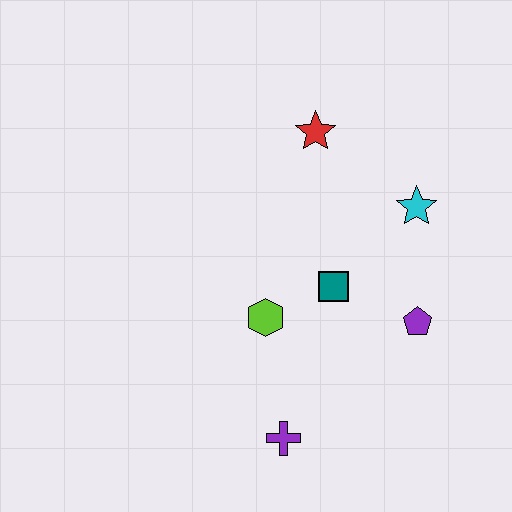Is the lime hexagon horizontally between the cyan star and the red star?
No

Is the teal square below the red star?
Yes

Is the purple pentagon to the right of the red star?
Yes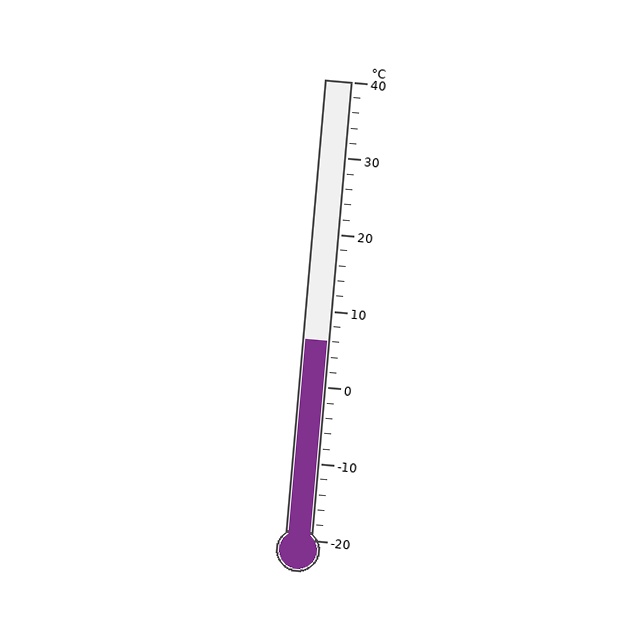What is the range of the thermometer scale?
The thermometer scale ranges from -20°C to 40°C.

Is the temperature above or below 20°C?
The temperature is below 20°C.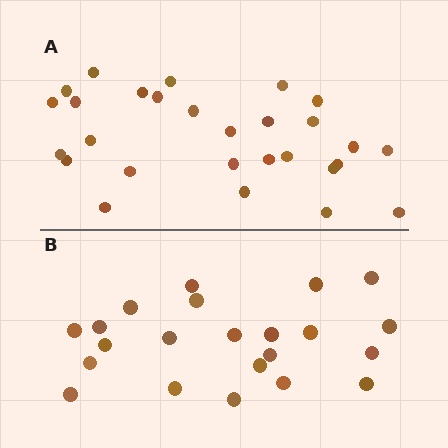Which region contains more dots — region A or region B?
Region A (the top region) has more dots.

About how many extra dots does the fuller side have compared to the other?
Region A has about 6 more dots than region B.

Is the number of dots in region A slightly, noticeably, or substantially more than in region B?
Region A has noticeably more, but not dramatically so. The ratio is roughly 1.3 to 1.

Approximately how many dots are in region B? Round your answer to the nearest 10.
About 20 dots. (The exact count is 22, which rounds to 20.)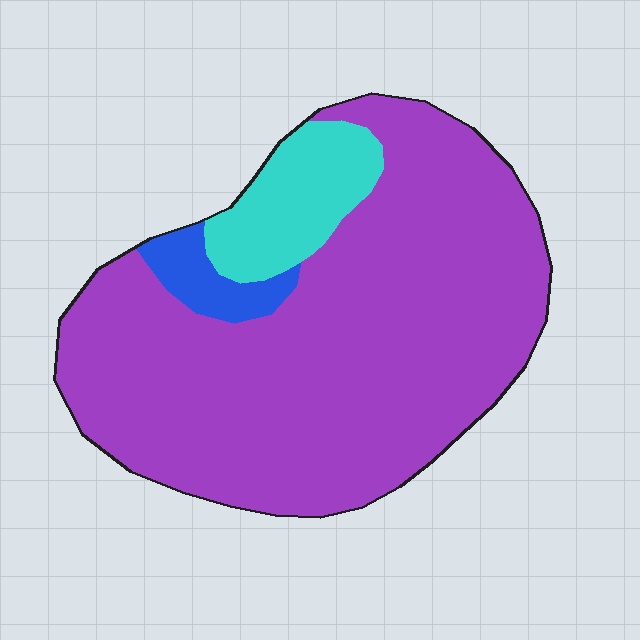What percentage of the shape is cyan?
Cyan covers 12% of the shape.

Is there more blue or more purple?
Purple.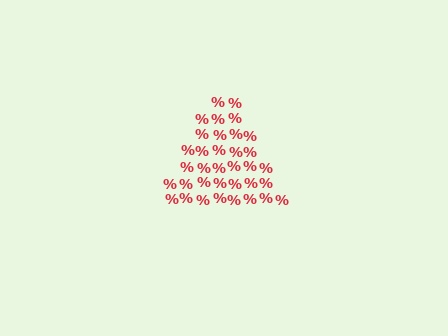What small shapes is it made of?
It is made of small percent signs.